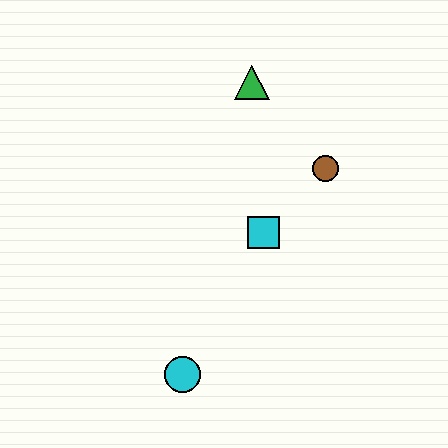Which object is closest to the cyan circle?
The cyan square is closest to the cyan circle.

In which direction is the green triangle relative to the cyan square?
The green triangle is above the cyan square.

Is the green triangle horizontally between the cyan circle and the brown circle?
Yes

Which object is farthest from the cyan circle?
The green triangle is farthest from the cyan circle.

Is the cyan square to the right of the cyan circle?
Yes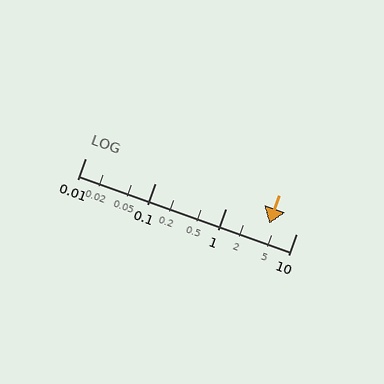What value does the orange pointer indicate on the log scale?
The pointer indicates approximately 4.1.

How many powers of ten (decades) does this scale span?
The scale spans 3 decades, from 0.01 to 10.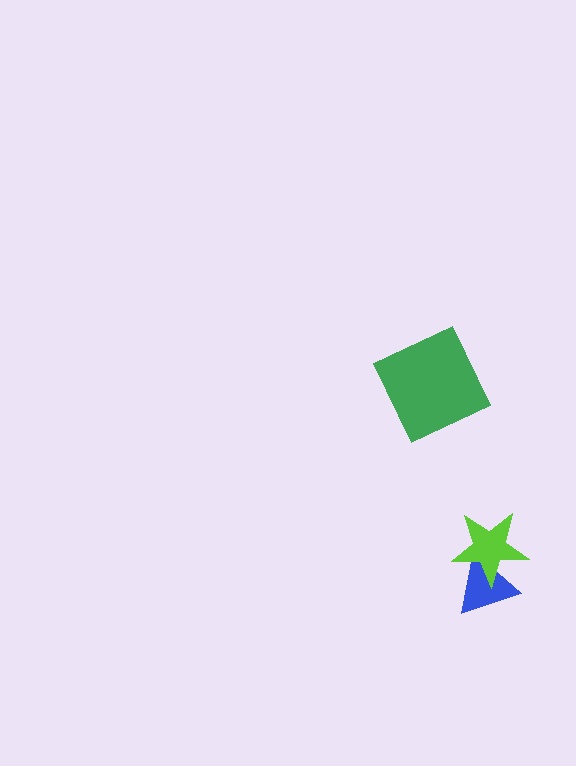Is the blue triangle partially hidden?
Yes, it is partially covered by another shape.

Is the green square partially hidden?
No, no other shape covers it.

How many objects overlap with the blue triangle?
1 object overlaps with the blue triangle.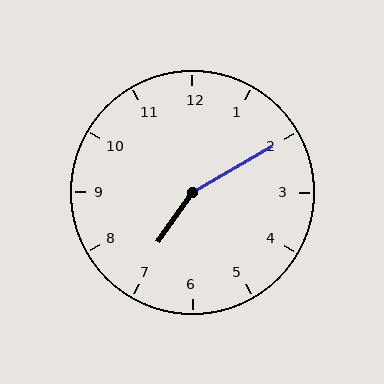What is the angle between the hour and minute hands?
Approximately 155 degrees.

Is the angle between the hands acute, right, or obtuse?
It is obtuse.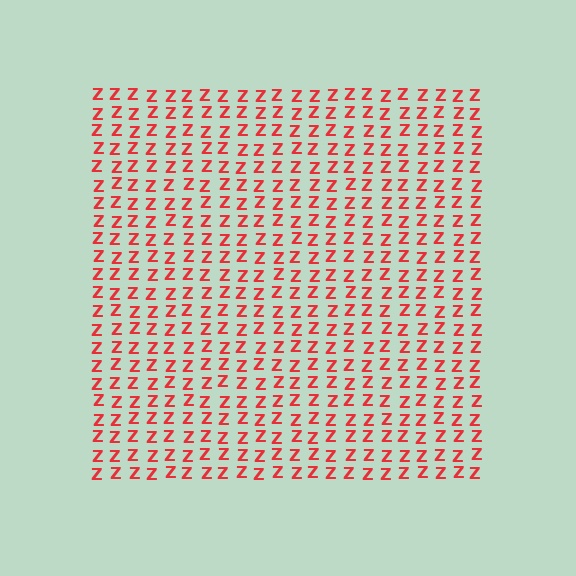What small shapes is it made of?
It is made of small letter Z's.